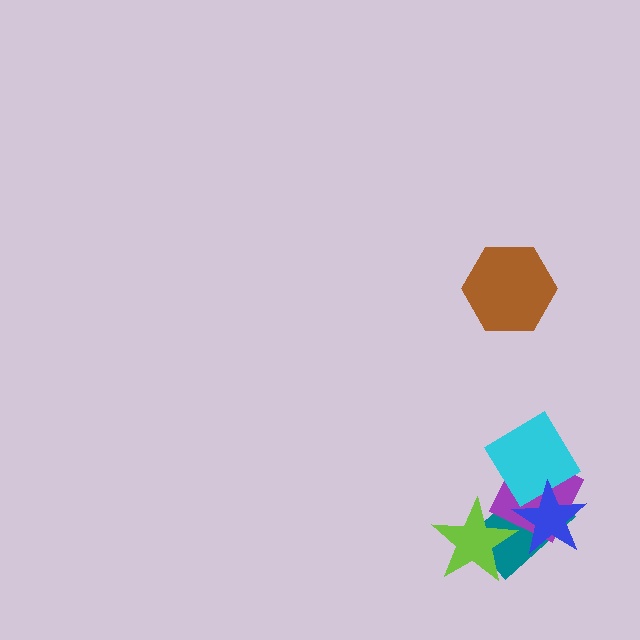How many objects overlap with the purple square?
3 objects overlap with the purple square.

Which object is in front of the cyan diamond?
The blue star is in front of the cyan diamond.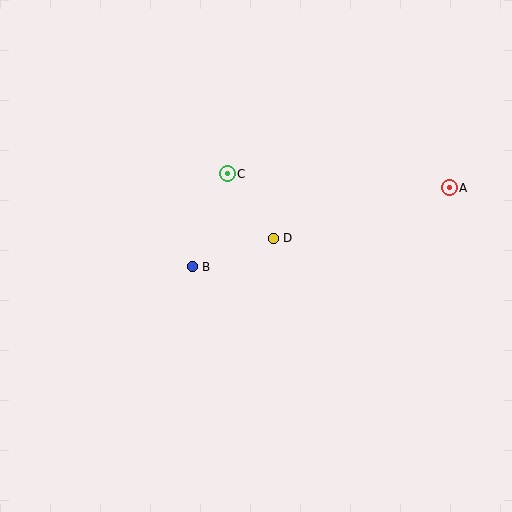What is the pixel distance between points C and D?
The distance between C and D is 79 pixels.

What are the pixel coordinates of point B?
Point B is at (192, 267).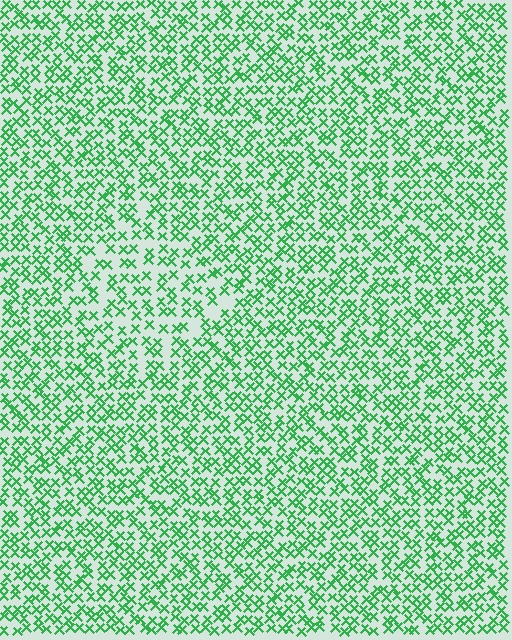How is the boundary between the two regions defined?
The boundary is defined by a change in element density (approximately 1.5x ratio). All elements are the same color, size, and shape.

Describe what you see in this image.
The image contains small green elements arranged at two different densities. A diamond-shaped region is visible where the elements are less densely packed than the surrounding area.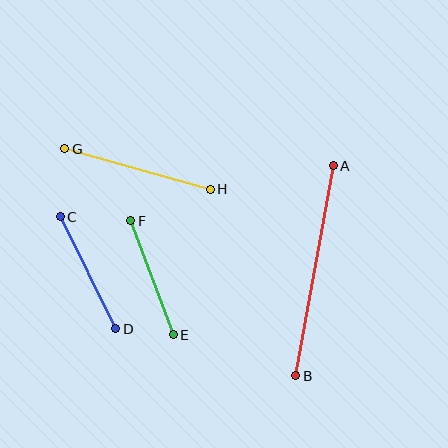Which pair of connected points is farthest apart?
Points A and B are farthest apart.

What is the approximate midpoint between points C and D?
The midpoint is at approximately (88, 273) pixels.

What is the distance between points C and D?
The distance is approximately 125 pixels.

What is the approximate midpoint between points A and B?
The midpoint is at approximately (314, 271) pixels.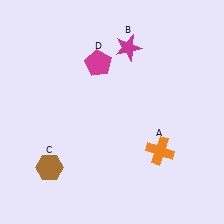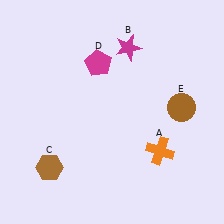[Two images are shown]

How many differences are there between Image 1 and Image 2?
There is 1 difference between the two images.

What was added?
A brown circle (E) was added in Image 2.